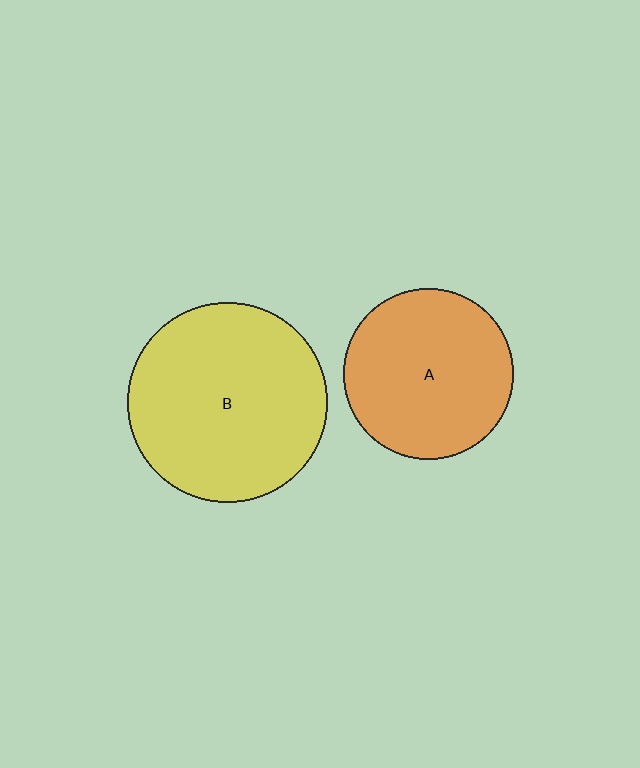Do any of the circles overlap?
No, none of the circles overlap.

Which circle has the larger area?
Circle B (yellow).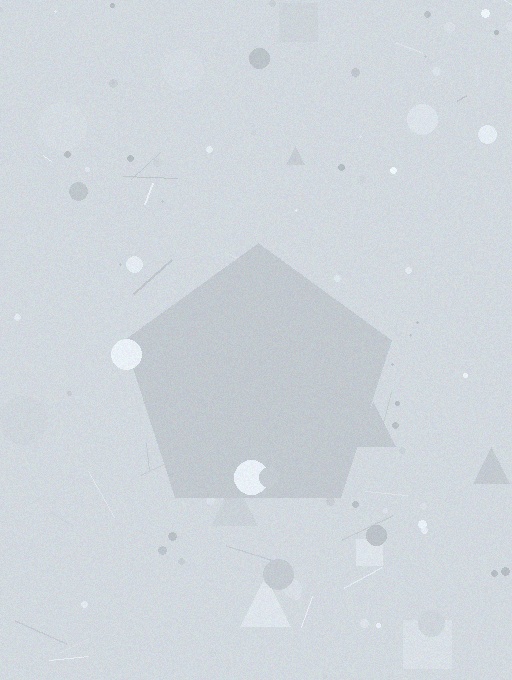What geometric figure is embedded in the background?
A pentagon is embedded in the background.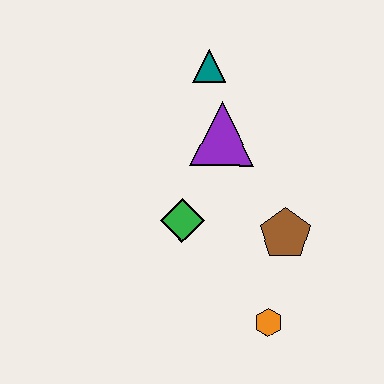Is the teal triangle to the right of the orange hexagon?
No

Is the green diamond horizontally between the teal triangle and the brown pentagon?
No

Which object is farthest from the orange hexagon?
The teal triangle is farthest from the orange hexagon.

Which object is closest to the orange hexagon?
The brown pentagon is closest to the orange hexagon.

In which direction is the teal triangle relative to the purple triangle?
The teal triangle is above the purple triangle.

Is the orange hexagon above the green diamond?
No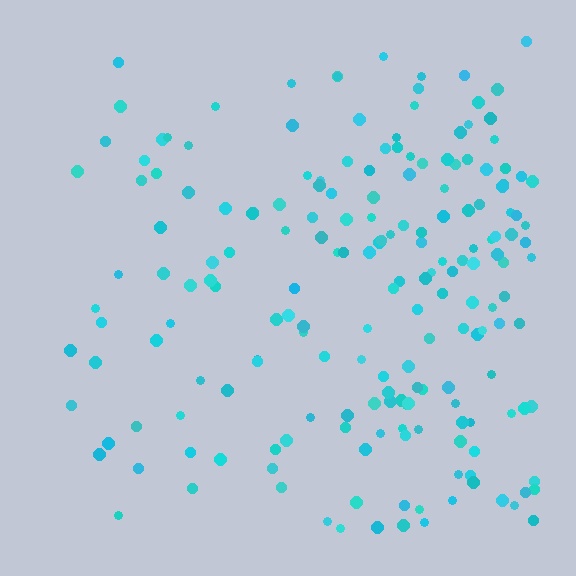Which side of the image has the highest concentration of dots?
The right.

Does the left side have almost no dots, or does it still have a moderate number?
Still a moderate number, just noticeably fewer than the right.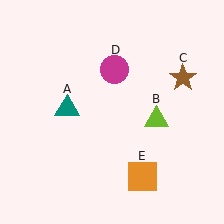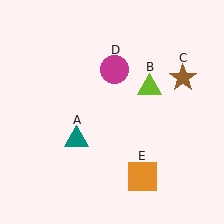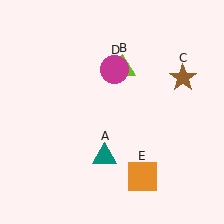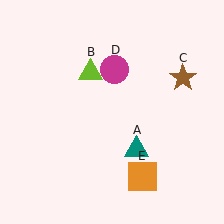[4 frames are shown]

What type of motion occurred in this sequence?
The teal triangle (object A), lime triangle (object B) rotated counterclockwise around the center of the scene.